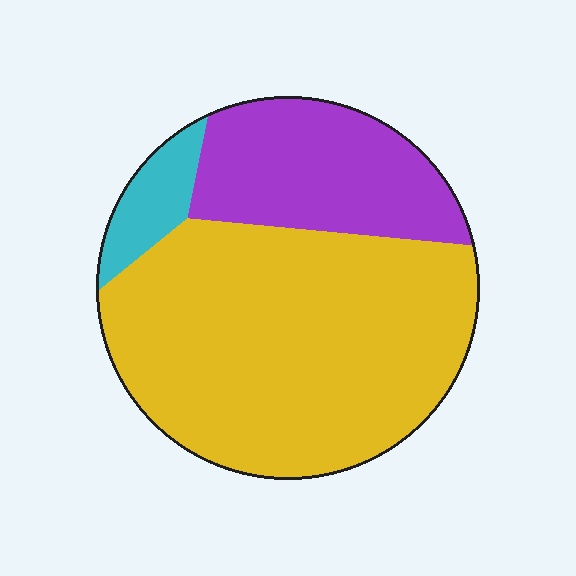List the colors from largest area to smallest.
From largest to smallest: yellow, purple, cyan.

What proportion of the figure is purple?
Purple covers around 25% of the figure.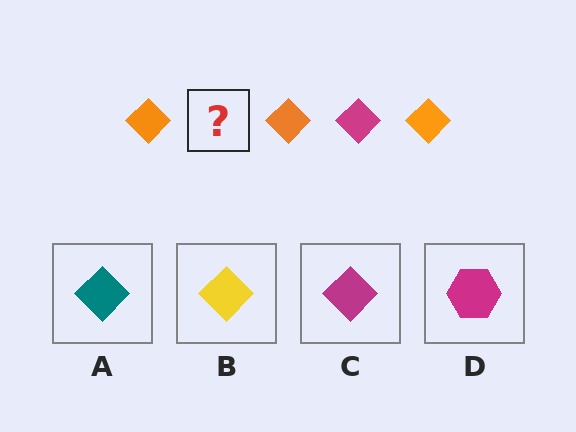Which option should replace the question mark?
Option C.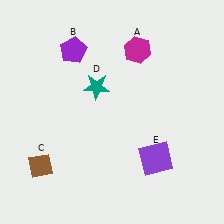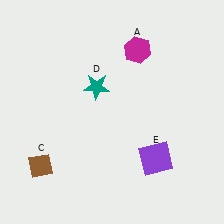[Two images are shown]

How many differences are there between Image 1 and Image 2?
There is 1 difference between the two images.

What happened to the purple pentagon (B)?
The purple pentagon (B) was removed in Image 2. It was in the top-left area of Image 1.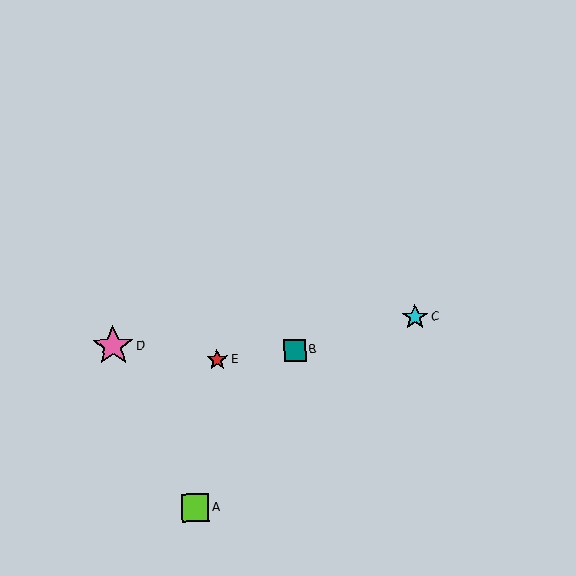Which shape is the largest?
The pink star (labeled D) is the largest.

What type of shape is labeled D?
Shape D is a pink star.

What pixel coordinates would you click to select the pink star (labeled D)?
Click at (113, 346) to select the pink star D.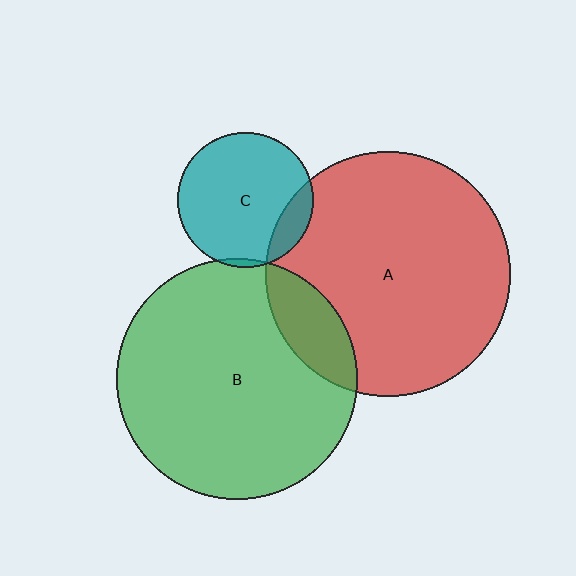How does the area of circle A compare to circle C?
Approximately 3.2 times.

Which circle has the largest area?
Circle A (red).